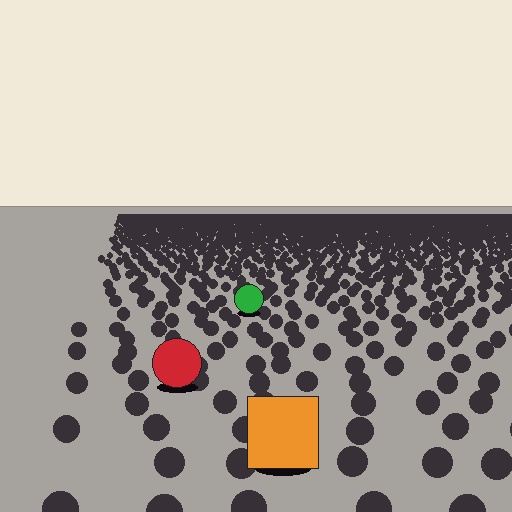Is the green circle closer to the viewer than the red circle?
No. The red circle is closer — you can tell from the texture gradient: the ground texture is coarser near it.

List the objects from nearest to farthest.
From nearest to farthest: the orange square, the red circle, the green circle.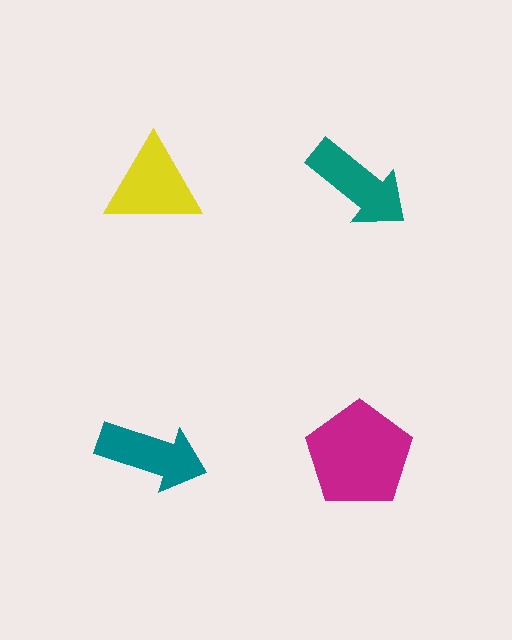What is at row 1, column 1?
A yellow triangle.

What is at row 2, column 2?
A magenta pentagon.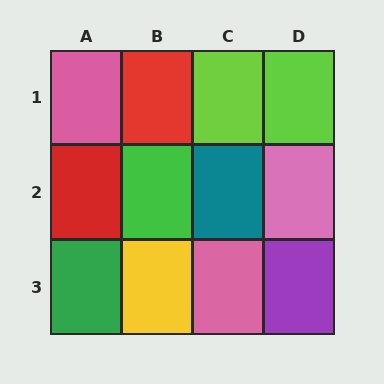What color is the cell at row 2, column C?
Teal.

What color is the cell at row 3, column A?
Green.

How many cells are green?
2 cells are green.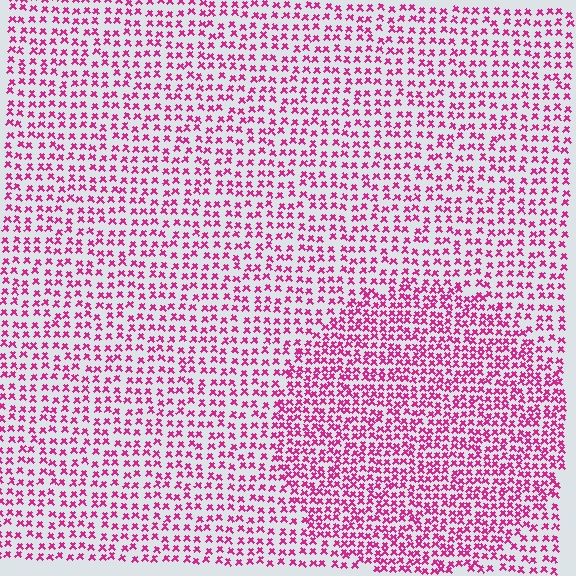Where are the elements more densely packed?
The elements are more densely packed inside the circle boundary.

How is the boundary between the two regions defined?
The boundary is defined by a change in element density (approximately 1.6x ratio). All elements are the same color, size, and shape.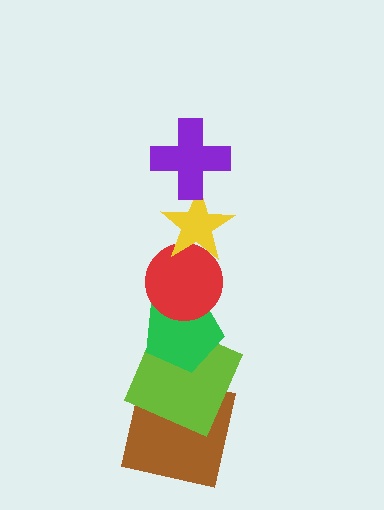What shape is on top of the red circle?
The yellow star is on top of the red circle.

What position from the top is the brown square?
The brown square is 6th from the top.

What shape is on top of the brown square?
The lime square is on top of the brown square.